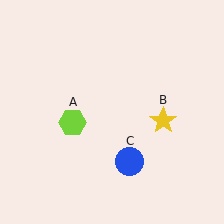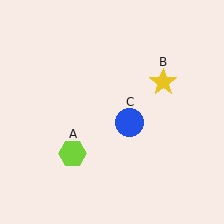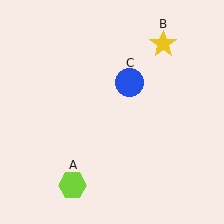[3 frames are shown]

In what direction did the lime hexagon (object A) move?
The lime hexagon (object A) moved down.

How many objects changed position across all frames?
3 objects changed position: lime hexagon (object A), yellow star (object B), blue circle (object C).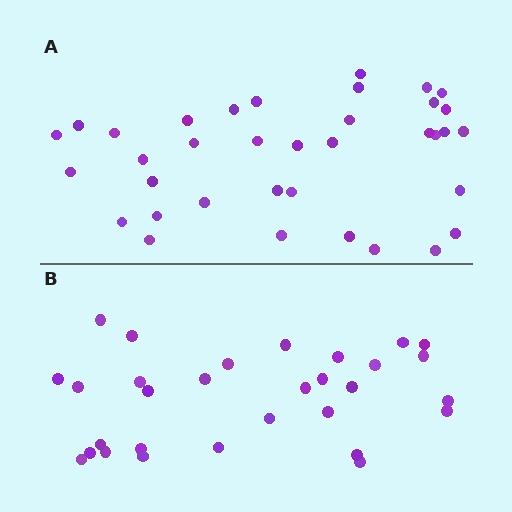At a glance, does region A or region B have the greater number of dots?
Region A (the top region) has more dots.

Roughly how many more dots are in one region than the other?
Region A has about 6 more dots than region B.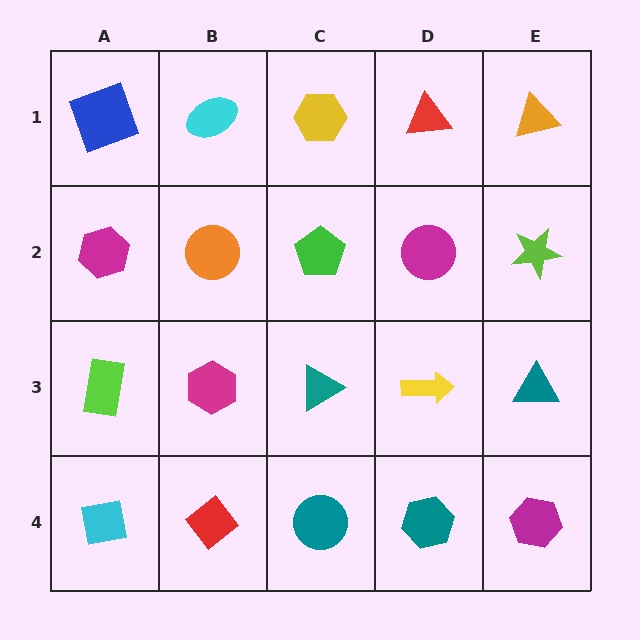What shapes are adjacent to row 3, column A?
A magenta hexagon (row 2, column A), a cyan square (row 4, column A), a magenta hexagon (row 3, column B).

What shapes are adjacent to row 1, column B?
An orange circle (row 2, column B), a blue square (row 1, column A), a yellow hexagon (row 1, column C).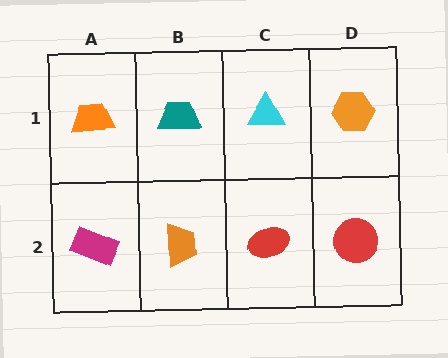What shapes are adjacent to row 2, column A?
An orange trapezoid (row 1, column A), an orange trapezoid (row 2, column B).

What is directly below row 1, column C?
A red ellipse.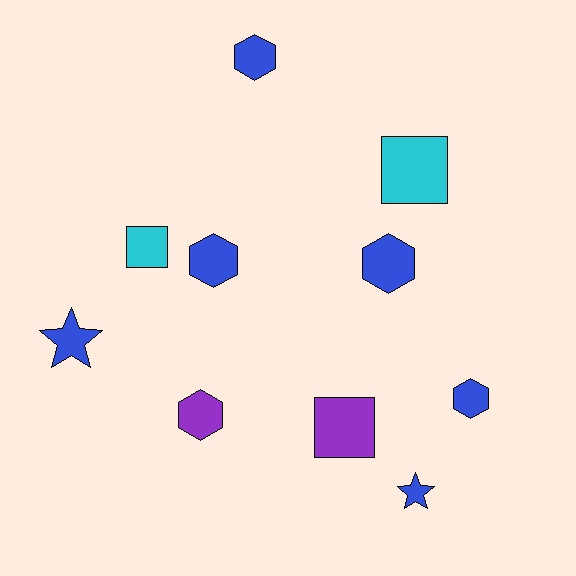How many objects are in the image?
There are 10 objects.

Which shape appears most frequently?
Hexagon, with 5 objects.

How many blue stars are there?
There are 2 blue stars.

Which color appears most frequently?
Blue, with 6 objects.